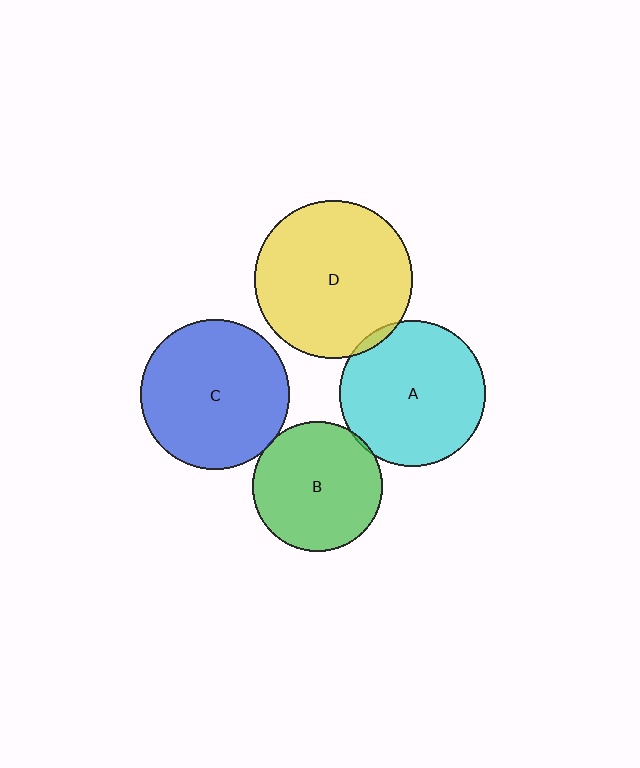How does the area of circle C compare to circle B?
Approximately 1.3 times.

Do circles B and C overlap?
Yes.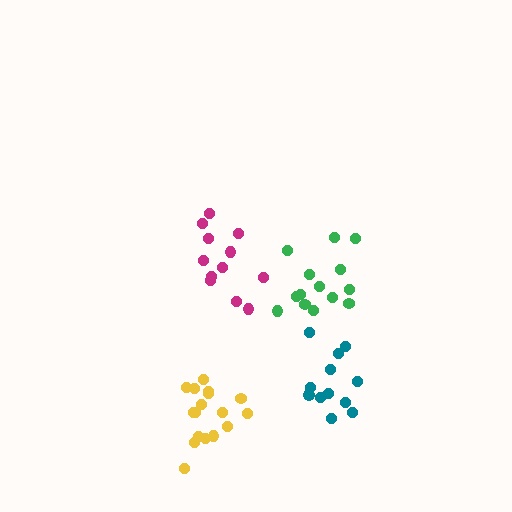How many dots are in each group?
Group 1: 14 dots, Group 2: 17 dots, Group 3: 12 dots, Group 4: 12 dots (55 total).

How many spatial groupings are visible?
There are 4 spatial groupings.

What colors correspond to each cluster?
The clusters are colored: green, yellow, magenta, teal.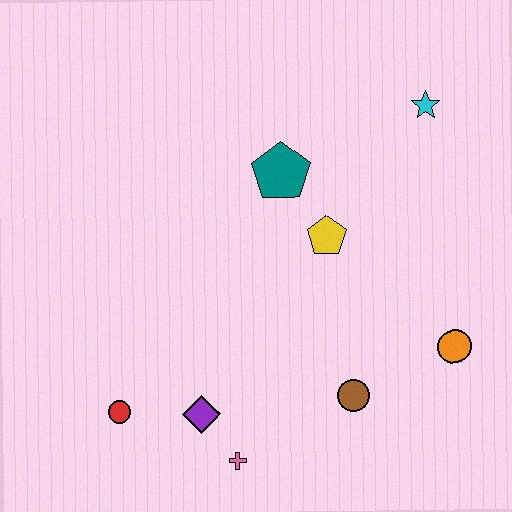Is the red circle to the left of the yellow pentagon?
Yes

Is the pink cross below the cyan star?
Yes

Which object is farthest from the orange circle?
The red circle is farthest from the orange circle.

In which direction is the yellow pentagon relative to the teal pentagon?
The yellow pentagon is below the teal pentagon.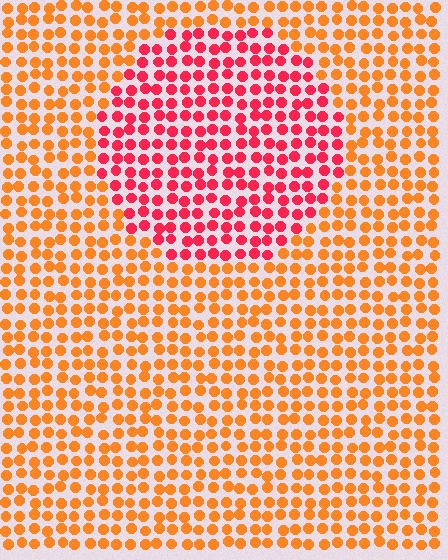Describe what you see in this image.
The image is filled with small orange elements in a uniform arrangement. A circle-shaped region is visible where the elements are tinted to a slightly different hue, forming a subtle color boundary.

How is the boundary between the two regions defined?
The boundary is defined purely by a slight shift in hue (about 40 degrees). Spacing, size, and orientation are identical on both sides.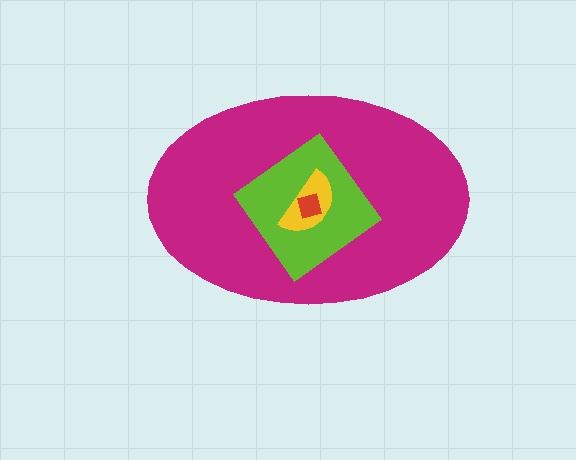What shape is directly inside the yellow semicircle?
The red square.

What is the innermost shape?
The red square.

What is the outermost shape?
The magenta ellipse.